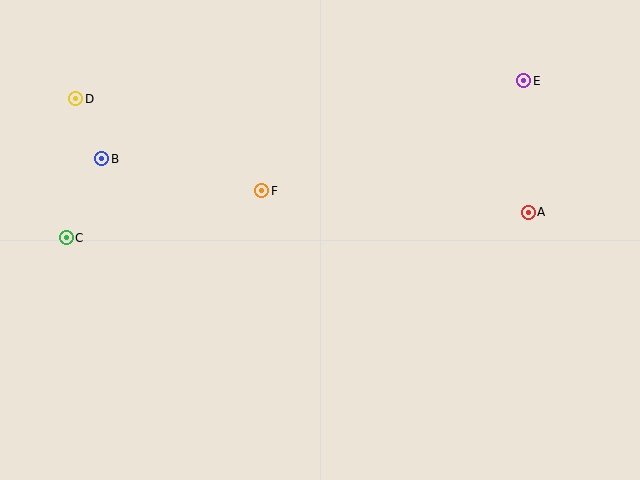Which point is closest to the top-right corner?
Point E is closest to the top-right corner.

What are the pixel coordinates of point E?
Point E is at (524, 81).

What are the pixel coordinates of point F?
Point F is at (262, 191).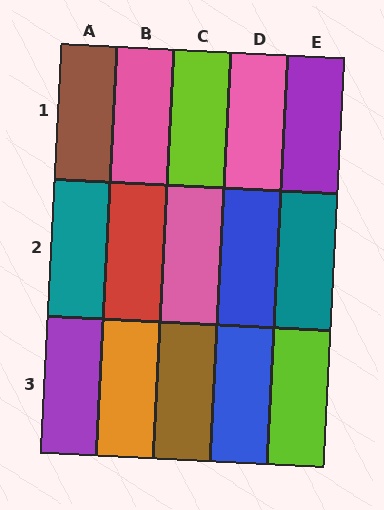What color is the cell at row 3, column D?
Blue.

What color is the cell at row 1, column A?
Brown.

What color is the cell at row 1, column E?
Purple.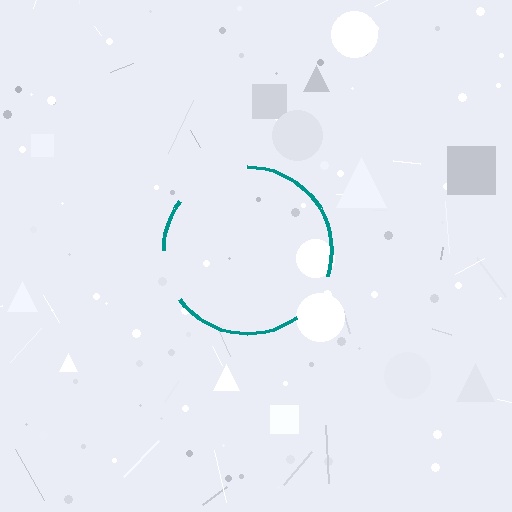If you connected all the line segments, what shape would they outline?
They would outline a circle.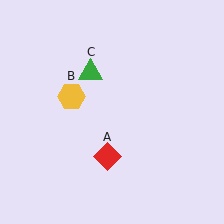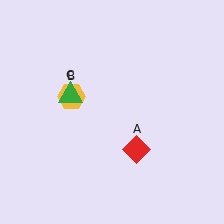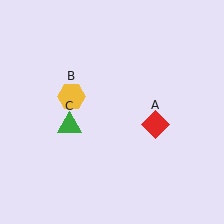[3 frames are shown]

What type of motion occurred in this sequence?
The red diamond (object A), green triangle (object C) rotated counterclockwise around the center of the scene.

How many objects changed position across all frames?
2 objects changed position: red diamond (object A), green triangle (object C).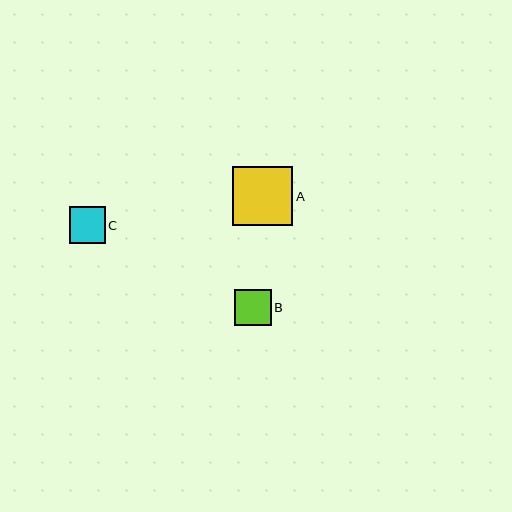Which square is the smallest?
Square C is the smallest with a size of approximately 36 pixels.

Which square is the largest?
Square A is the largest with a size of approximately 60 pixels.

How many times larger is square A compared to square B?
Square A is approximately 1.6 times the size of square B.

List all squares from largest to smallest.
From largest to smallest: A, B, C.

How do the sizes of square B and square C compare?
Square B and square C are approximately the same size.